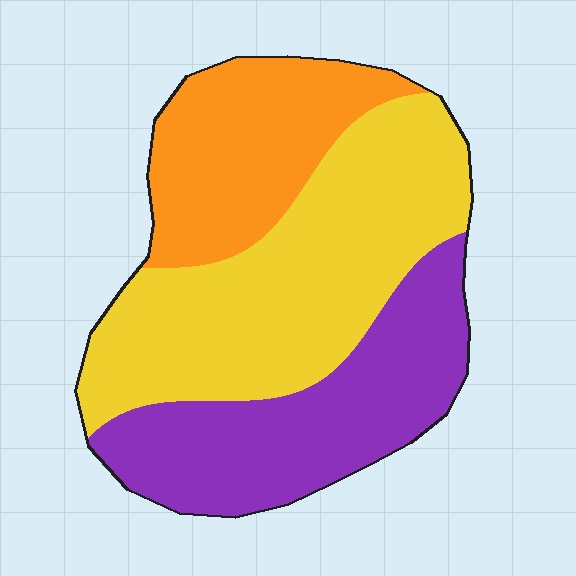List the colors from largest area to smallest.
From largest to smallest: yellow, purple, orange.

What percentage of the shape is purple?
Purple covers 32% of the shape.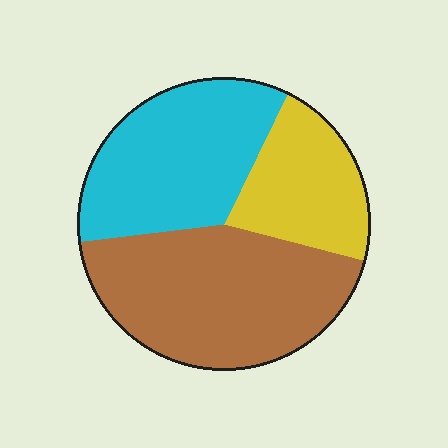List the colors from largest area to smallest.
From largest to smallest: brown, cyan, yellow.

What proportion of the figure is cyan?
Cyan takes up about one third (1/3) of the figure.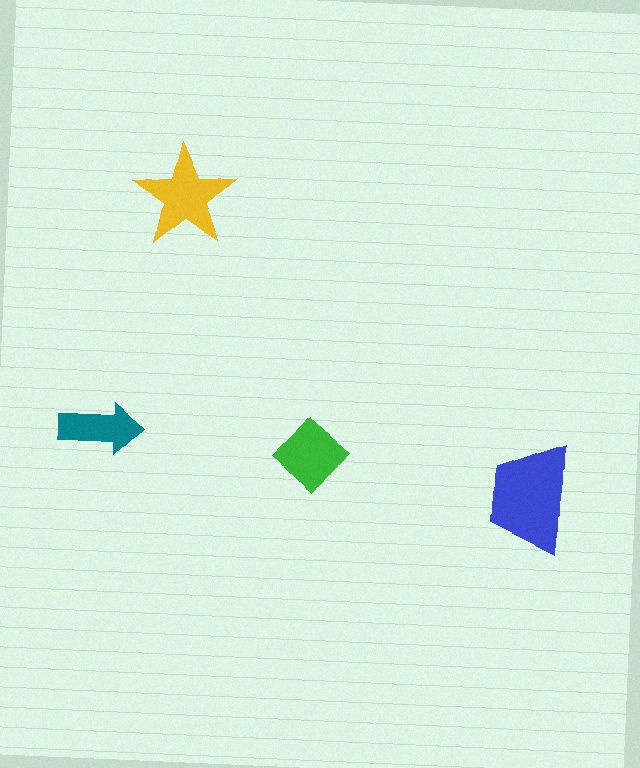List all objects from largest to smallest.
The blue trapezoid, the yellow star, the green diamond, the teal arrow.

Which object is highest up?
The yellow star is topmost.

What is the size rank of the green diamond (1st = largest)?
3rd.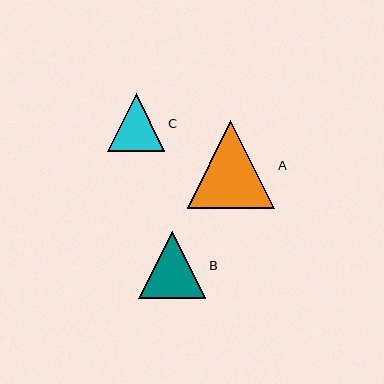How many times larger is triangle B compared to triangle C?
Triangle B is approximately 1.2 times the size of triangle C.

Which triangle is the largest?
Triangle A is the largest with a size of approximately 88 pixels.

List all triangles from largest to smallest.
From largest to smallest: A, B, C.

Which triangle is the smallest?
Triangle C is the smallest with a size of approximately 57 pixels.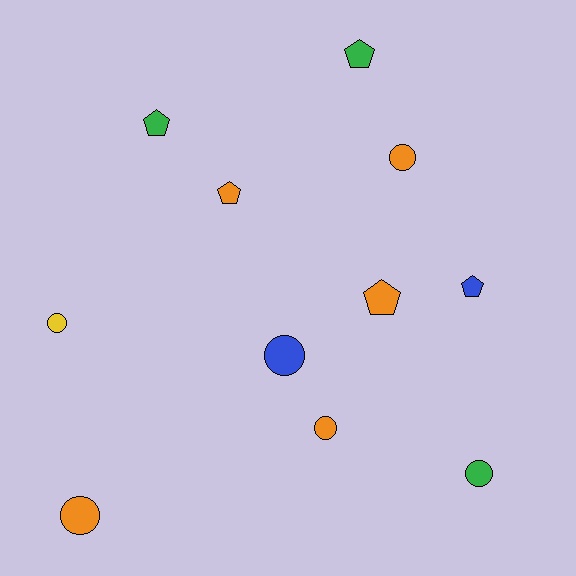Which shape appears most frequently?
Circle, with 6 objects.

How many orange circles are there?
There are 3 orange circles.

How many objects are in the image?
There are 11 objects.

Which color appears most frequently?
Orange, with 5 objects.